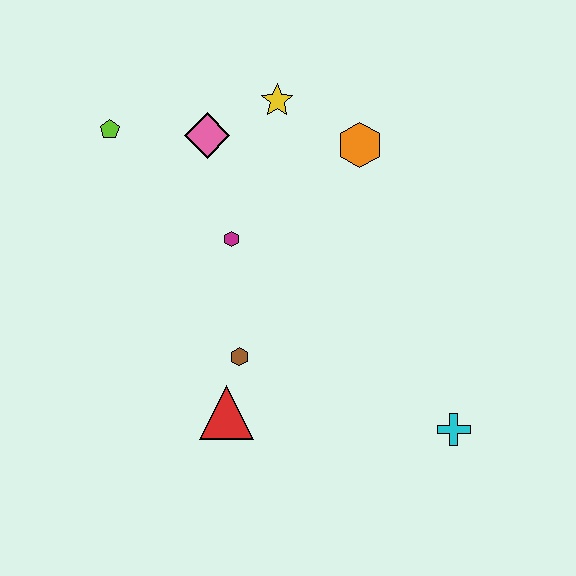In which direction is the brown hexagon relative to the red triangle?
The brown hexagon is above the red triangle.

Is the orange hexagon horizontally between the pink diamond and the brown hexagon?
No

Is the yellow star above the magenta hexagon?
Yes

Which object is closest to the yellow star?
The pink diamond is closest to the yellow star.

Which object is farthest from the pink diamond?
The cyan cross is farthest from the pink diamond.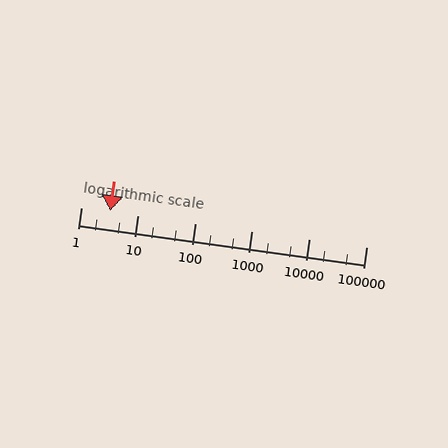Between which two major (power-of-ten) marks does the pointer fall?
The pointer is between 1 and 10.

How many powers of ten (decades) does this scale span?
The scale spans 5 decades, from 1 to 100000.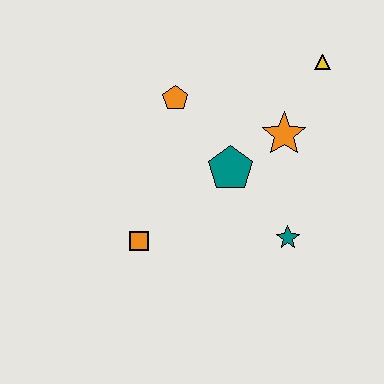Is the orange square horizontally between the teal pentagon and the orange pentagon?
No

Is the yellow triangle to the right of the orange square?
Yes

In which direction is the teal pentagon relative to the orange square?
The teal pentagon is to the right of the orange square.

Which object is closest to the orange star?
The teal pentagon is closest to the orange star.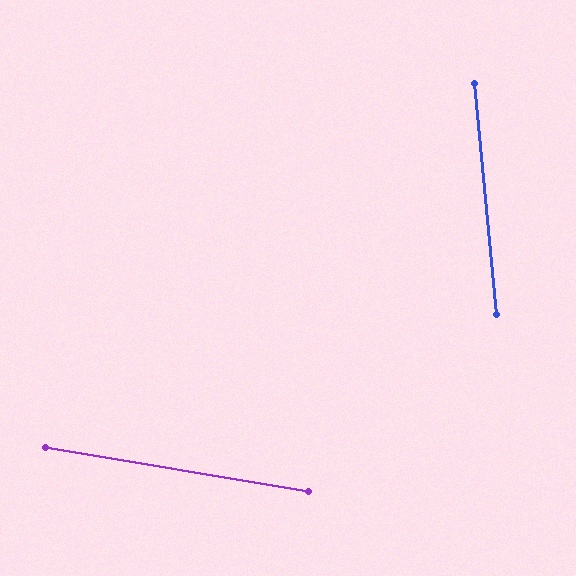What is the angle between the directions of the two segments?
Approximately 75 degrees.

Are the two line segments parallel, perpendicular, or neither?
Neither parallel nor perpendicular — they differ by about 75°.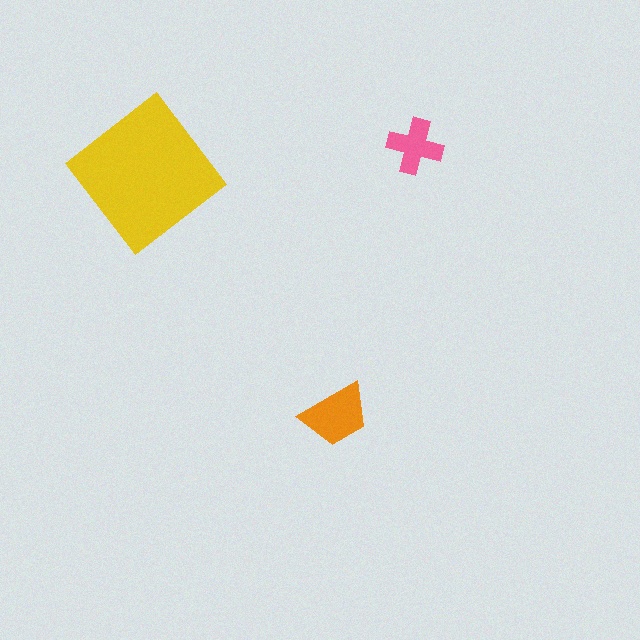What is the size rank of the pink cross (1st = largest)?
3rd.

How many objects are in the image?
There are 3 objects in the image.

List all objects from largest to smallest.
The yellow diamond, the orange trapezoid, the pink cross.